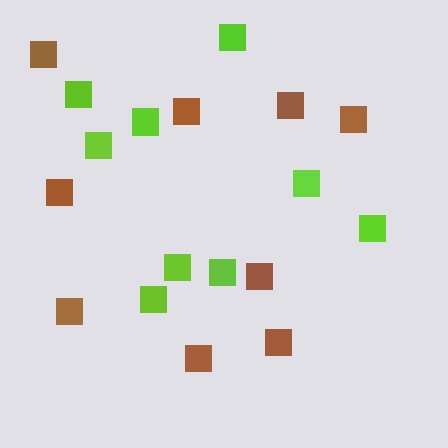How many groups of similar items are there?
There are 2 groups: one group of lime squares (9) and one group of brown squares (9).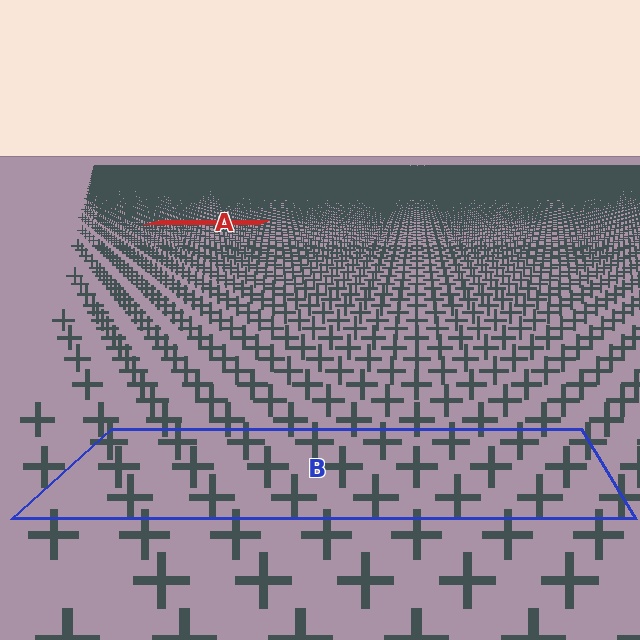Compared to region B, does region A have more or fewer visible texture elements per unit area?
Region A has more texture elements per unit area — they are packed more densely because it is farther away.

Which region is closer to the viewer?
Region B is closer. The texture elements there are larger and more spread out.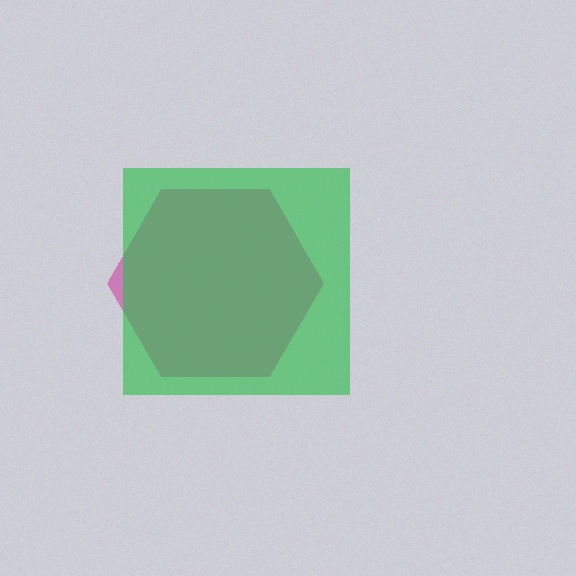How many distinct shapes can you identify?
There are 2 distinct shapes: a magenta hexagon, a green square.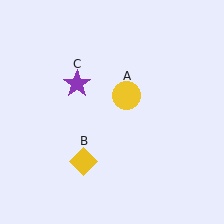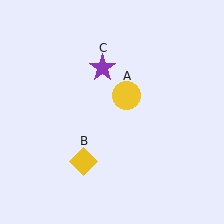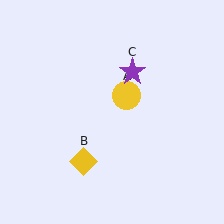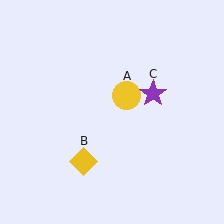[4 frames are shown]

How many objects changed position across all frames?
1 object changed position: purple star (object C).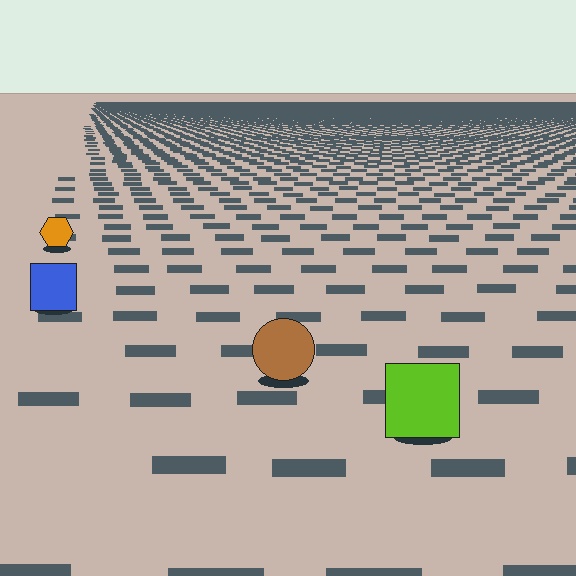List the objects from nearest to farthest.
From nearest to farthest: the lime square, the brown circle, the blue square, the orange hexagon.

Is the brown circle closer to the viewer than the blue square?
Yes. The brown circle is closer — you can tell from the texture gradient: the ground texture is coarser near it.